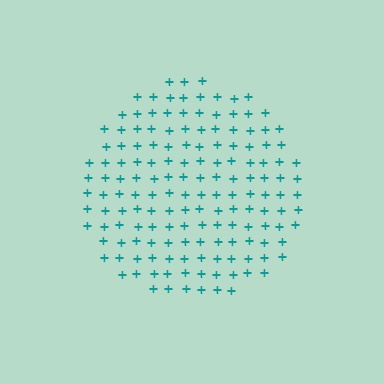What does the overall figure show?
The overall figure shows a circle.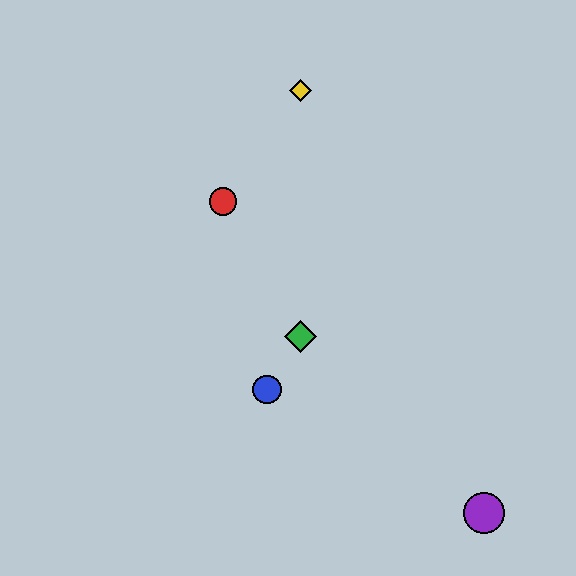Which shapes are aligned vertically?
The green diamond, the yellow diamond are aligned vertically.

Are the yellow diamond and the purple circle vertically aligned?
No, the yellow diamond is at x≈301 and the purple circle is at x≈484.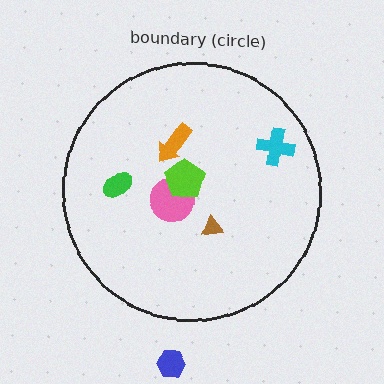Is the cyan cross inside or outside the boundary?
Inside.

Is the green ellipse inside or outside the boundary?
Inside.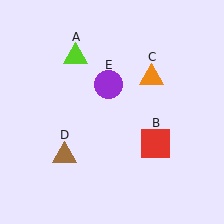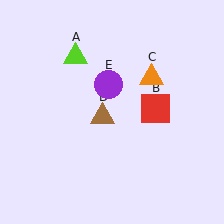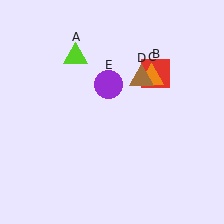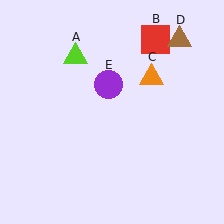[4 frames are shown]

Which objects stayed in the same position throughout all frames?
Lime triangle (object A) and orange triangle (object C) and purple circle (object E) remained stationary.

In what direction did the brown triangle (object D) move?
The brown triangle (object D) moved up and to the right.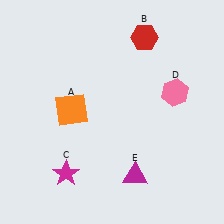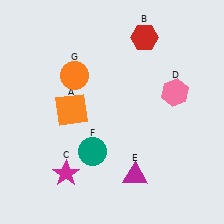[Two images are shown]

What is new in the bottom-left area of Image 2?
A teal circle (F) was added in the bottom-left area of Image 2.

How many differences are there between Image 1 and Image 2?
There are 2 differences between the two images.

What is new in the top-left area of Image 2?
An orange circle (G) was added in the top-left area of Image 2.